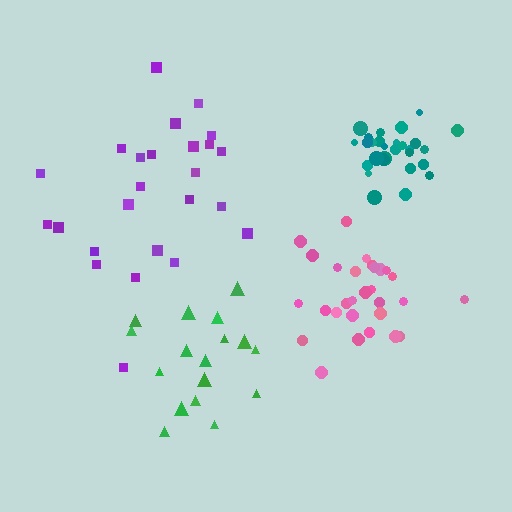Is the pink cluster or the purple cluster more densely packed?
Pink.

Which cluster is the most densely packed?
Teal.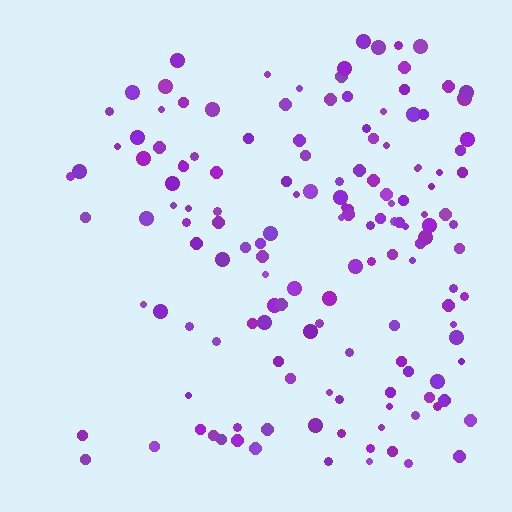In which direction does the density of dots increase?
From left to right, with the right side densest.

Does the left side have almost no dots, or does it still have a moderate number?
Still a moderate number, just noticeably fewer than the right.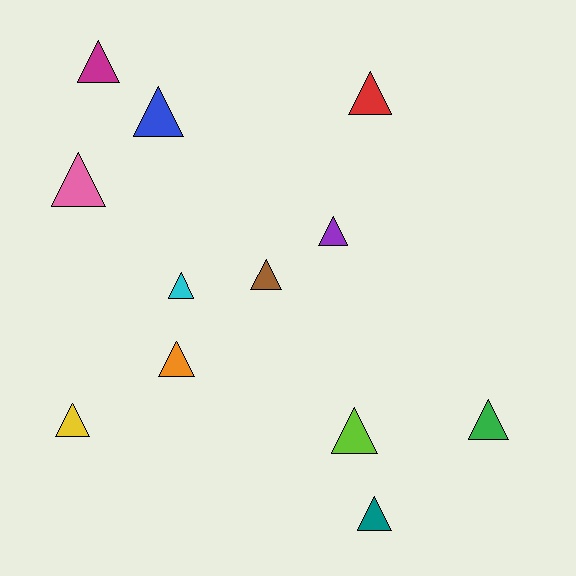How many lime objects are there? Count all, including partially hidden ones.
There is 1 lime object.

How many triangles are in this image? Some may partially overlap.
There are 12 triangles.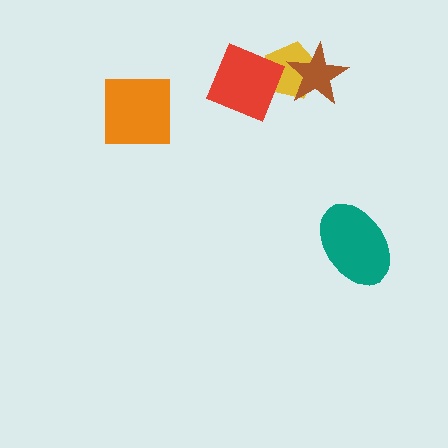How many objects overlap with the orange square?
0 objects overlap with the orange square.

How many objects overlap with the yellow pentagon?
2 objects overlap with the yellow pentagon.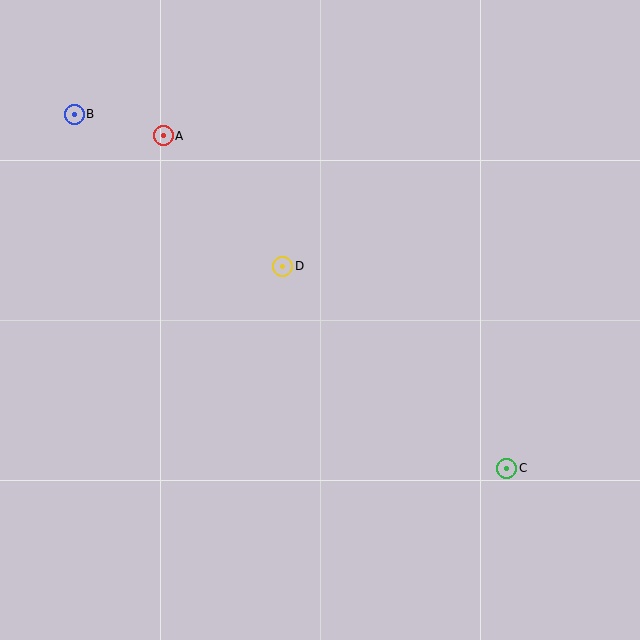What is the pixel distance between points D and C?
The distance between D and C is 302 pixels.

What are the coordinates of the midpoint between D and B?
The midpoint between D and B is at (178, 190).